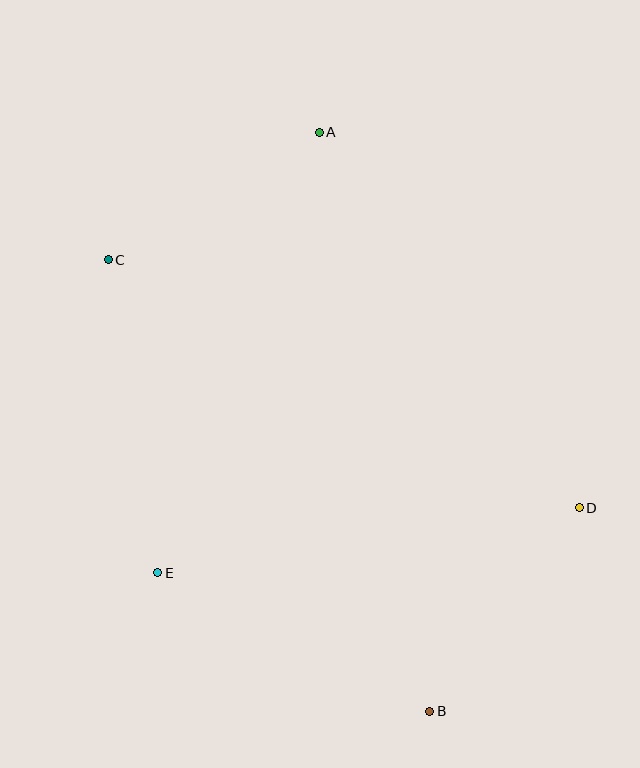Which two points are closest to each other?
Points A and C are closest to each other.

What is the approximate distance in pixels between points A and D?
The distance between A and D is approximately 457 pixels.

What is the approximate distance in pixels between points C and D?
The distance between C and D is approximately 532 pixels.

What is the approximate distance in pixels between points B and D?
The distance between B and D is approximately 253 pixels.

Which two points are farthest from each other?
Points A and B are farthest from each other.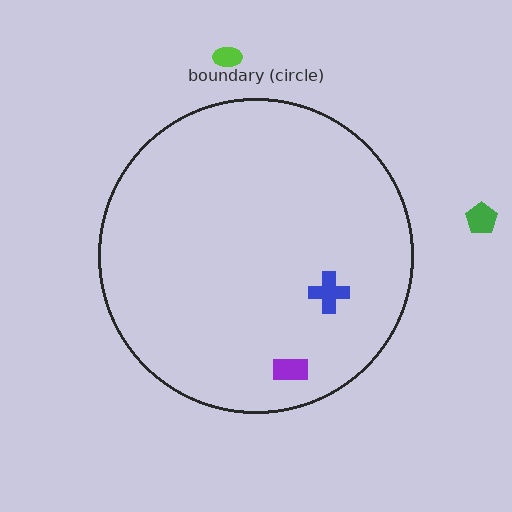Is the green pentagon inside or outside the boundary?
Outside.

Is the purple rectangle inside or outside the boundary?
Inside.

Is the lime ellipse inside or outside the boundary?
Outside.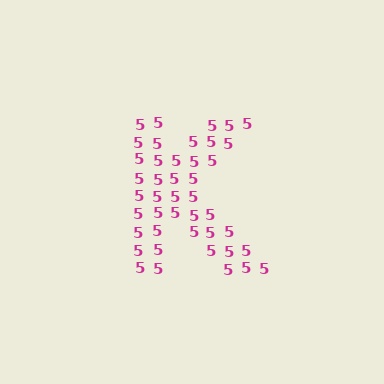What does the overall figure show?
The overall figure shows the letter K.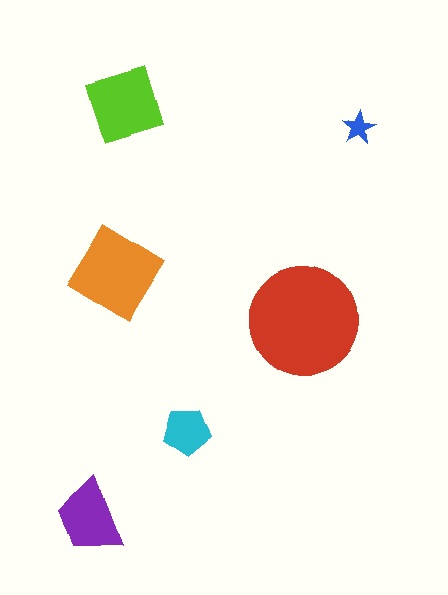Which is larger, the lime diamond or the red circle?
The red circle.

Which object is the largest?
The red circle.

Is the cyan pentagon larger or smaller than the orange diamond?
Smaller.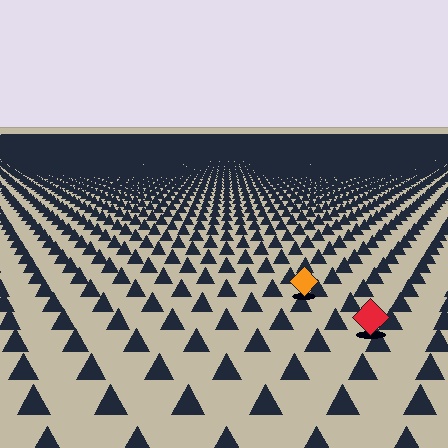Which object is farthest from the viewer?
The orange diamond is farthest from the viewer. It appears smaller and the ground texture around it is denser.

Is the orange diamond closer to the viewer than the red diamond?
No. The red diamond is closer — you can tell from the texture gradient: the ground texture is coarser near it.